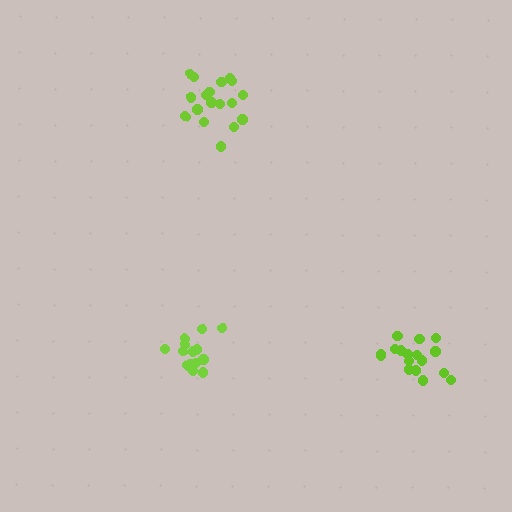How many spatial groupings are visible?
There are 3 spatial groupings.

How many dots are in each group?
Group 1: 17 dots, Group 2: 18 dots, Group 3: 14 dots (49 total).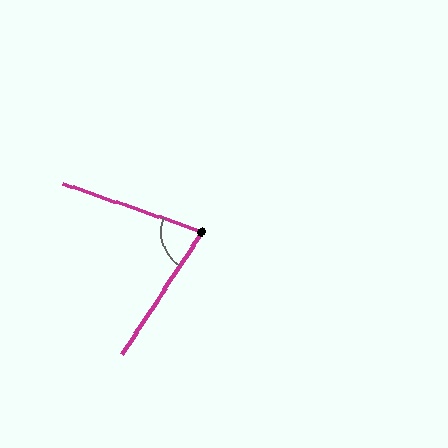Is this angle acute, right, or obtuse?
It is acute.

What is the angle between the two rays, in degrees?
Approximately 76 degrees.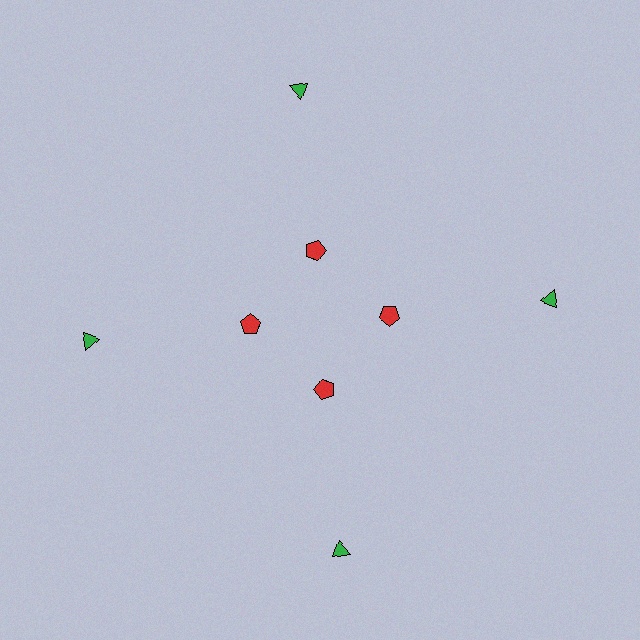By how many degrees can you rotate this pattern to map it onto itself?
The pattern maps onto itself every 90 degrees of rotation.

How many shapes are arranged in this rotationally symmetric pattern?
There are 8 shapes, arranged in 4 groups of 2.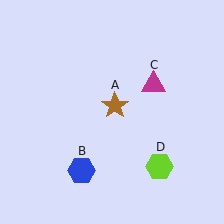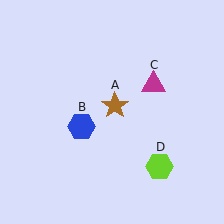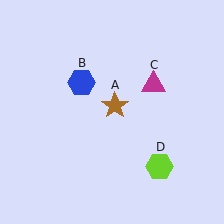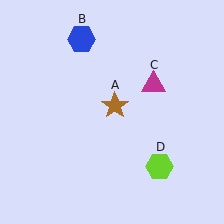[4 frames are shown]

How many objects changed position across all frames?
1 object changed position: blue hexagon (object B).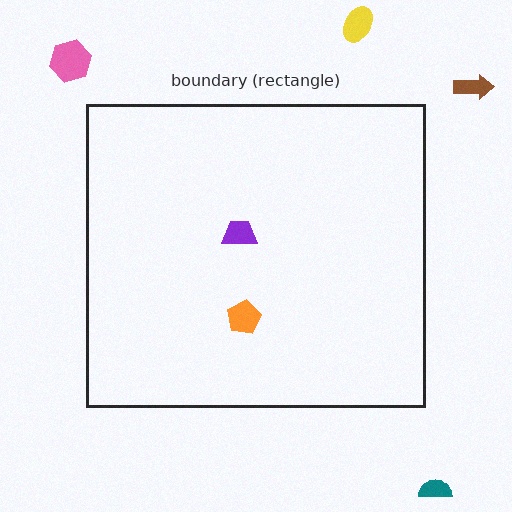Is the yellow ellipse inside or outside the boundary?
Outside.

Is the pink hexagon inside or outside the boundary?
Outside.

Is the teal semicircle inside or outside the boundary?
Outside.